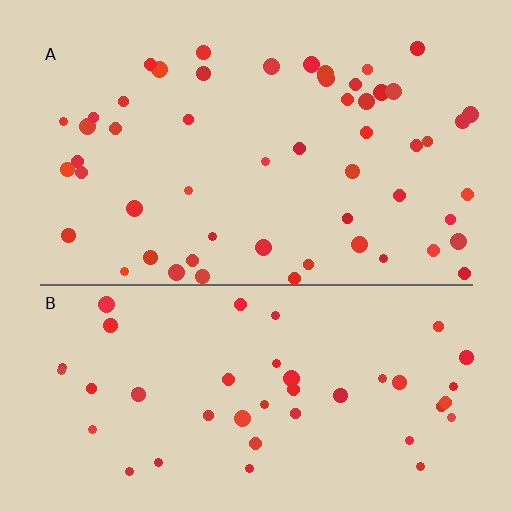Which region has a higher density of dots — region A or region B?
A (the top).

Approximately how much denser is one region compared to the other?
Approximately 1.3× — region A over region B.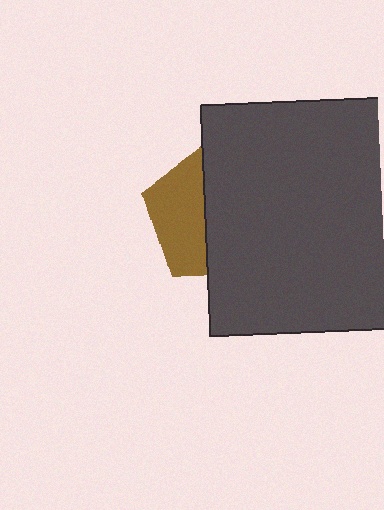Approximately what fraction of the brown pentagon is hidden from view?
Roughly 60% of the brown pentagon is hidden behind the dark gray square.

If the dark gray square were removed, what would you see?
You would see the complete brown pentagon.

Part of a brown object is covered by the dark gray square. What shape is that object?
It is a pentagon.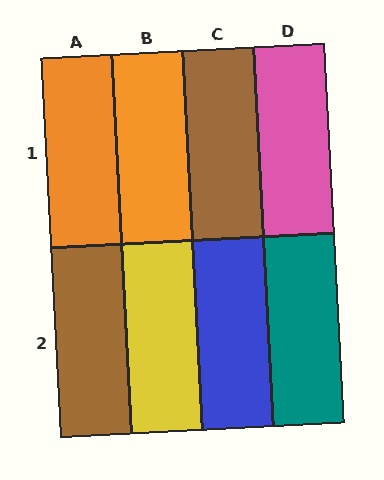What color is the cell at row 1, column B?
Orange.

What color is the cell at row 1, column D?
Pink.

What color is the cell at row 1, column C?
Brown.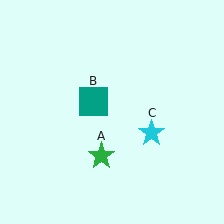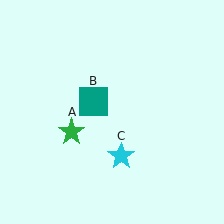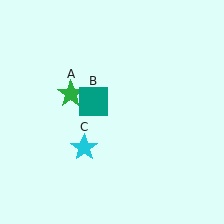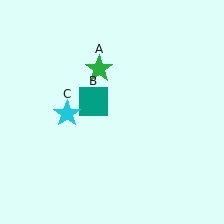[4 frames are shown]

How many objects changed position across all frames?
2 objects changed position: green star (object A), cyan star (object C).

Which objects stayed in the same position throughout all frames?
Teal square (object B) remained stationary.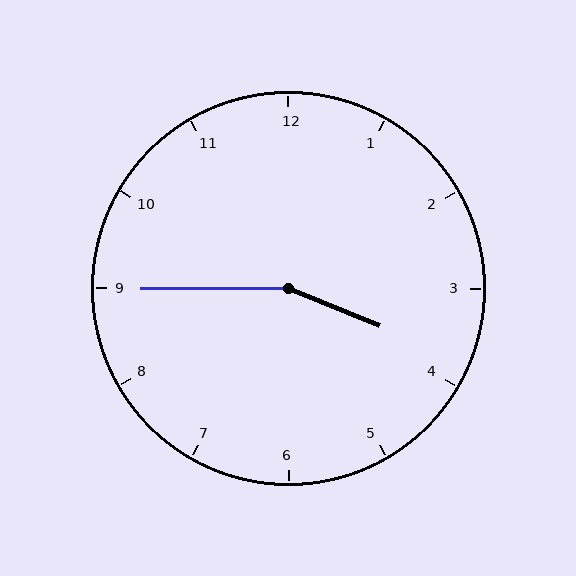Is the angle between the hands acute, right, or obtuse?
It is obtuse.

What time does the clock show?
3:45.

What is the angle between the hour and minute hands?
Approximately 158 degrees.